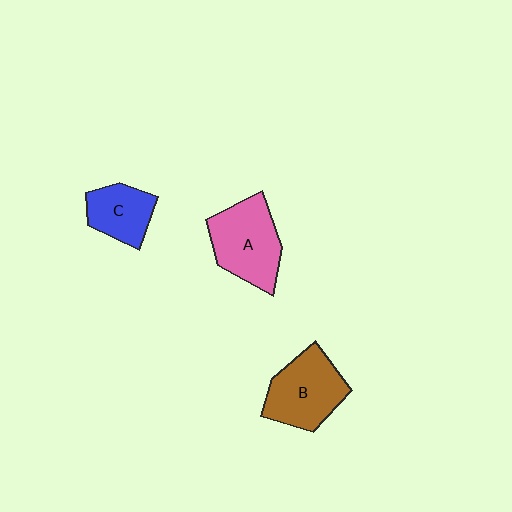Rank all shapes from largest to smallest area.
From largest to smallest: A (pink), B (brown), C (blue).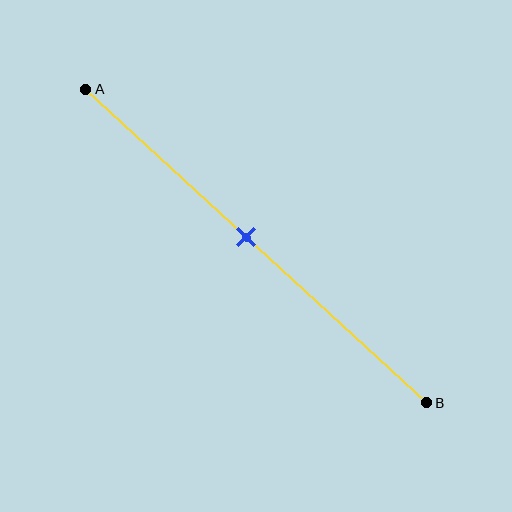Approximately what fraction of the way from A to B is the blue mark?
The blue mark is approximately 45% of the way from A to B.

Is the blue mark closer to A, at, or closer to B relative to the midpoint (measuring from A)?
The blue mark is approximately at the midpoint of segment AB.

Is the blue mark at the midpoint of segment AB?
Yes, the mark is approximately at the midpoint.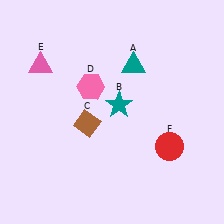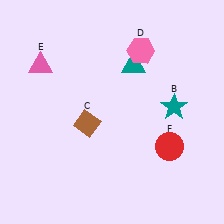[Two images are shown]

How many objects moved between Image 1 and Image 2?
2 objects moved between the two images.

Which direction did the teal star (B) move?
The teal star (B) moved right.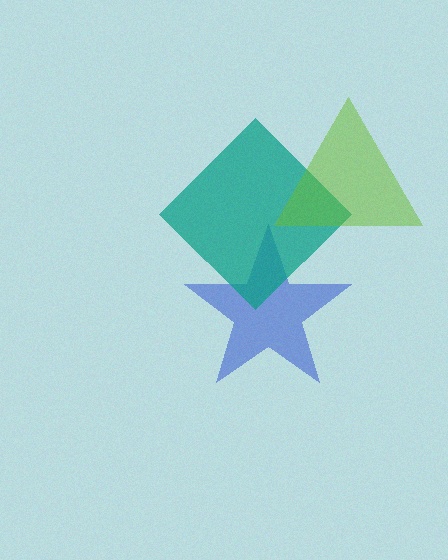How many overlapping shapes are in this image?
There are 3 overlapping shapes in the image.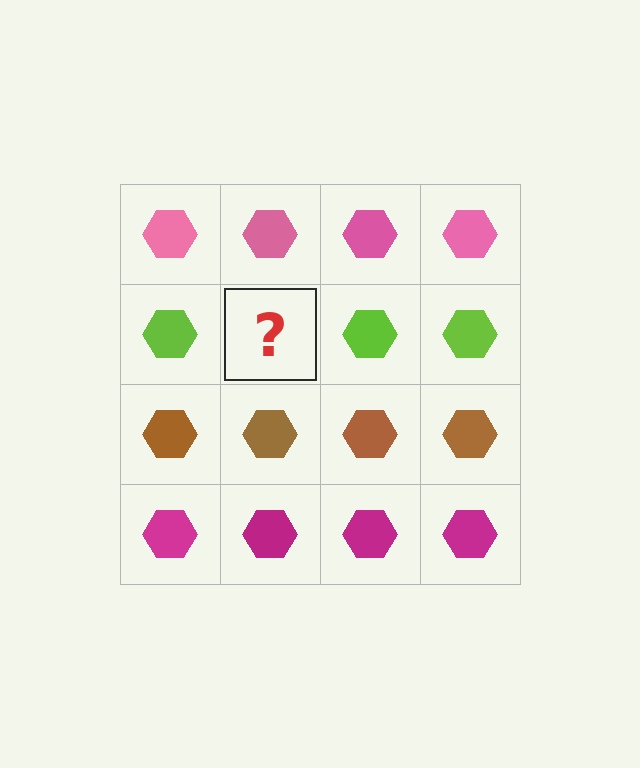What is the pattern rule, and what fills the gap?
The rule is that each row has a consistent color. The gap should be filled with a lime hexagon.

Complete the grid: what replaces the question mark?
The question mark should be replaced with a lime hexagon.